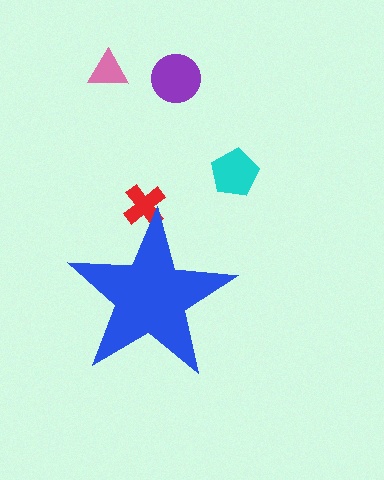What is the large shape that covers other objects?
A blue star.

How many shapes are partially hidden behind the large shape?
1 shape is partially hidden.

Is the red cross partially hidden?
Yes, the red cross is partially hidden behind the blue star.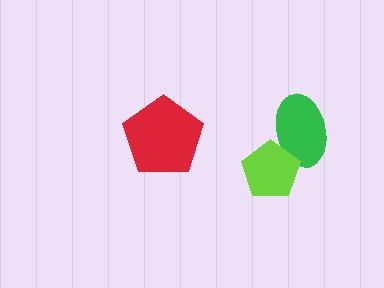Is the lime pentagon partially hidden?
No, no other shape covers it.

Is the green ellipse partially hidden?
Yes, it is partially covered by another shape.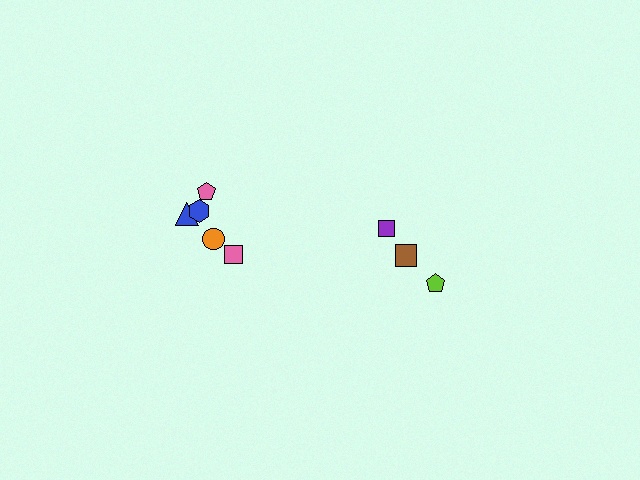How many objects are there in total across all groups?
There are 8 objects.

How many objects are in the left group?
There are 5 objects.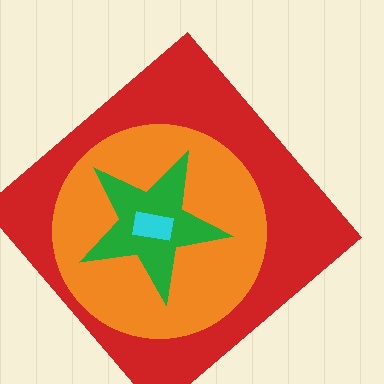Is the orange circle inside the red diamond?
Yes.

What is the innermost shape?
The cyan rectangle.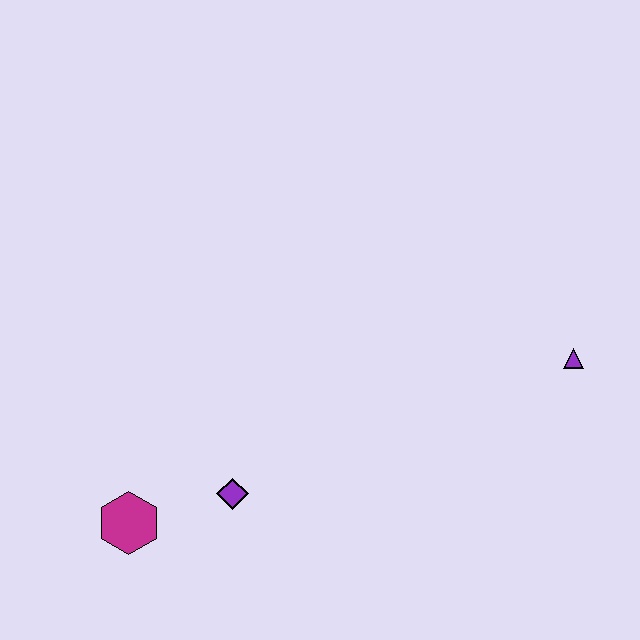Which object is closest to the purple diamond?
The magenta hexagon is closest to the purple diamond.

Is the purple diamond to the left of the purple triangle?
Yes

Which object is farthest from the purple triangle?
The magenta hexagon is farthest from the purple triangle.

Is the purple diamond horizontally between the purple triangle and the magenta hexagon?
Yes